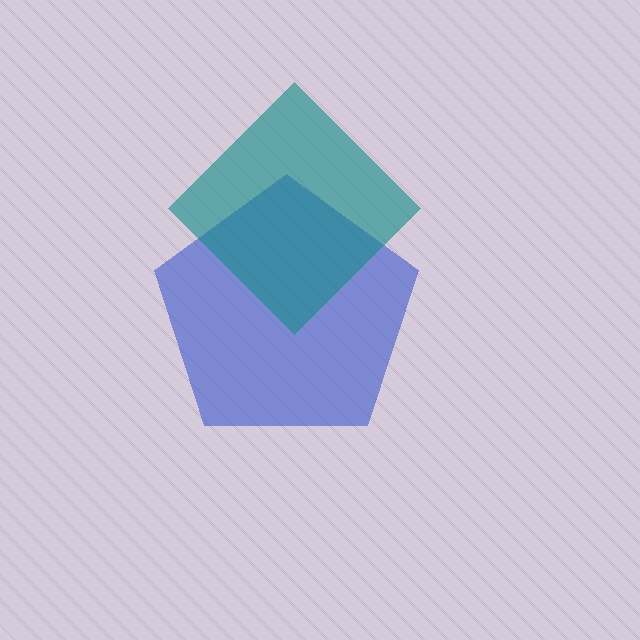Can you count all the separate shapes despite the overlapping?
Yes, there are 2 separate shapes.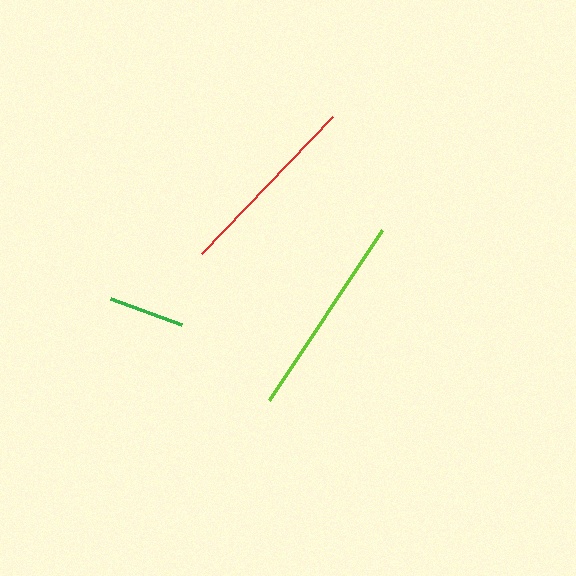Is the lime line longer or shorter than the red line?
The lime line is longer than the red line.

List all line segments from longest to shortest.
From longest to shortest: lime, red, green.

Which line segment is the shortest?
The green line is the shortest at approximately 76 pixels.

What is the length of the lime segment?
The lime segment is approximately 205 pixels long.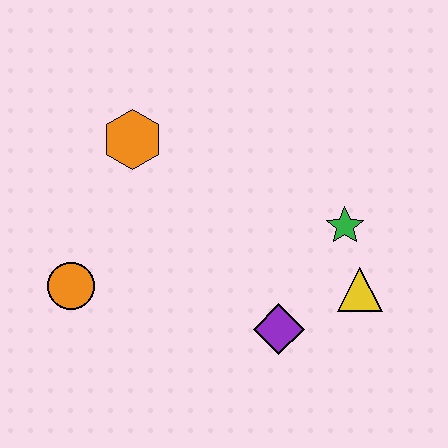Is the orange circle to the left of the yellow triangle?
Yes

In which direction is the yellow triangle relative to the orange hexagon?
The yellow triangle is to the right of the orange hexagon.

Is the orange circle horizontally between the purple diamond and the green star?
No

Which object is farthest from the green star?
The orange circle is farthest from the green star.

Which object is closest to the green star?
The yellow triangle is closest to the green star.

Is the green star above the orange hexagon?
No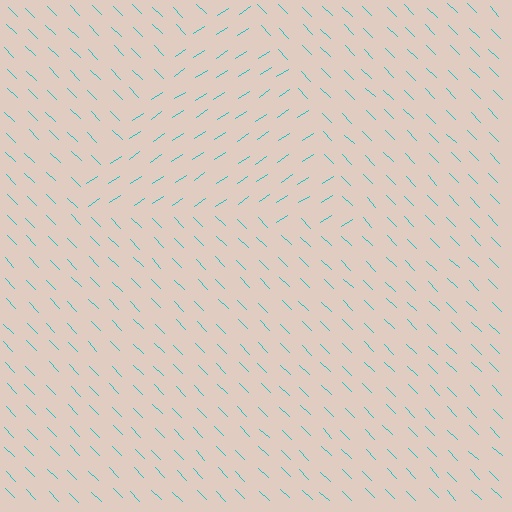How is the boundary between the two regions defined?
The boundary is defined purely by a change in line orientation (approximately 78 degrees difference). All lines are the same color and thickness.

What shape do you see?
I see a triangle.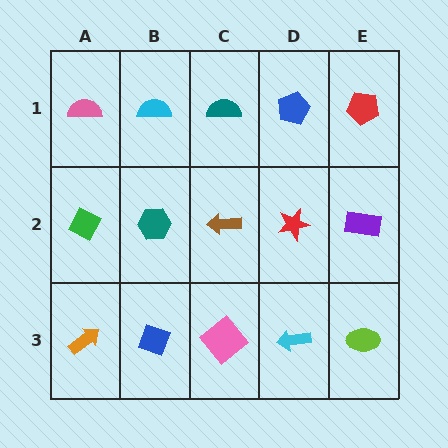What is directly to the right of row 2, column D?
A purple rectangle.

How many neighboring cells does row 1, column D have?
3.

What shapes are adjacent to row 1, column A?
A green diamond (row 2, column A), a cyan semicircle (row 1, column B).